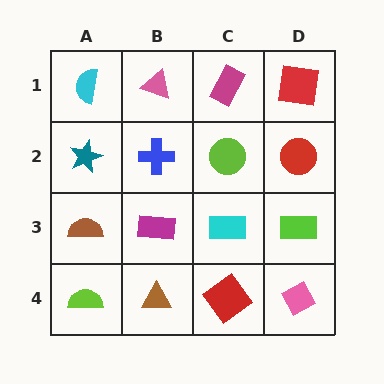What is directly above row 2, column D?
A red square.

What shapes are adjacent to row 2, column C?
A magenta rectangle (row 1, column C), a cyan rectangle (row 3, column C), a blue cross (row 2, column B), a red circle (row 2, column D).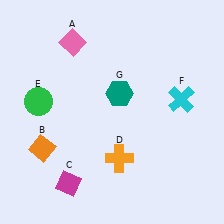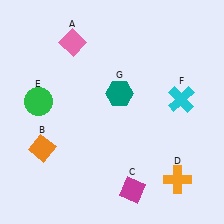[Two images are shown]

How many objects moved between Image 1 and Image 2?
2 objects moved between the two images.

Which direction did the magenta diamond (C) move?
The magenta diamond (C) moved right.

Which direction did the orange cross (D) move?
The orange cross (D) moved right.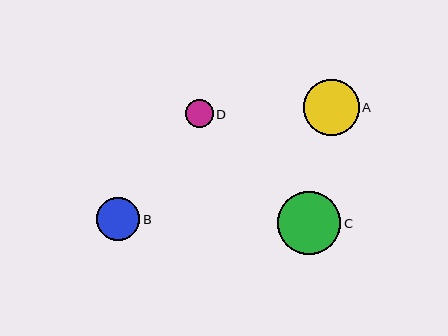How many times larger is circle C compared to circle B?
Circle C is approximately 1.4 times the size of circle B.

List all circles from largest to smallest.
From largest to smallest: C, A, B, D.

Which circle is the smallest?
Circle D is the smallest with a size of approximately 28 pixels.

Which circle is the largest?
Circle C is the largest with a size of approximately 63 pixels.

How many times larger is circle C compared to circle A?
Circle C is approximately 1.1 times the size of circle A.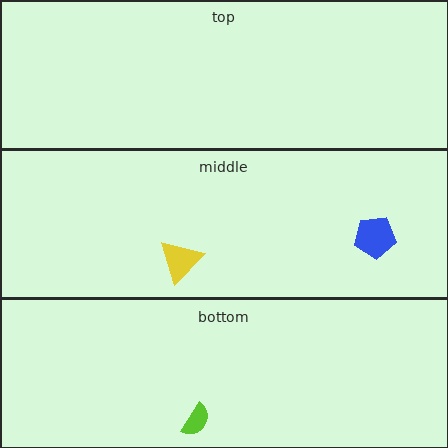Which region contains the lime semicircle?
The bottom region.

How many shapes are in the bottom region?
1.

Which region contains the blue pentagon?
The middle region.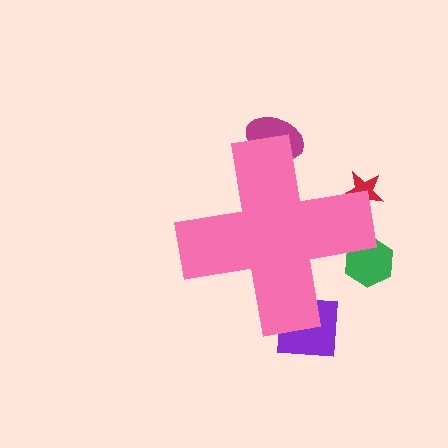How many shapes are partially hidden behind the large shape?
4 shapes are partially hidden.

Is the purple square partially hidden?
Yes, the purple square is partially hidden behind the pink cross.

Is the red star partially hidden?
Yes, the red star is partially hidden behind the pink cross.